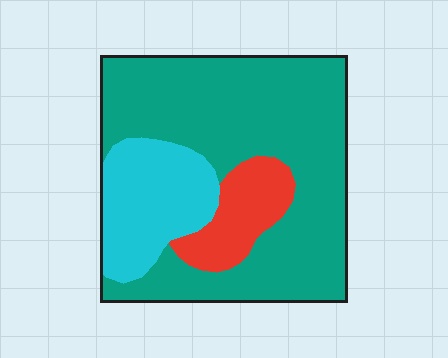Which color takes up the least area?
Red, at roughly 10%.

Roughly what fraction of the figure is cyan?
Cyan takes up between a sixth and a third of the figure.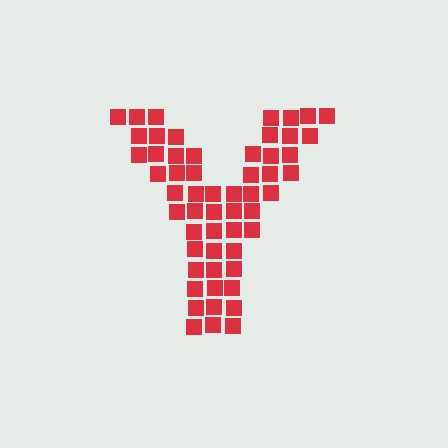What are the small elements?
The small elements are squares.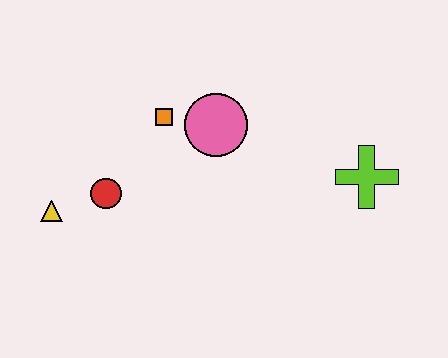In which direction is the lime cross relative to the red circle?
The lime cross is to the right of the red circle.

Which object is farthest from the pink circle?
The yellow triangle is farthest from the pink circle.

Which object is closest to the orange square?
The pink circle is closest to the orange square.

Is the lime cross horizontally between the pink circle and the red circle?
No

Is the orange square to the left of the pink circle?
Yes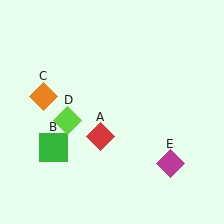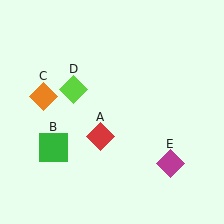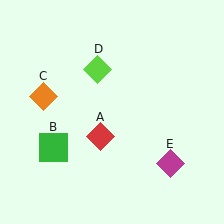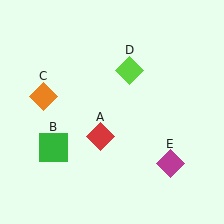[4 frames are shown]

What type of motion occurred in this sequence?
The lime diamond (object D) rotated clockwise around the center of the scene.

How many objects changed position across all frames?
1 object changed position: lime diamond (object D).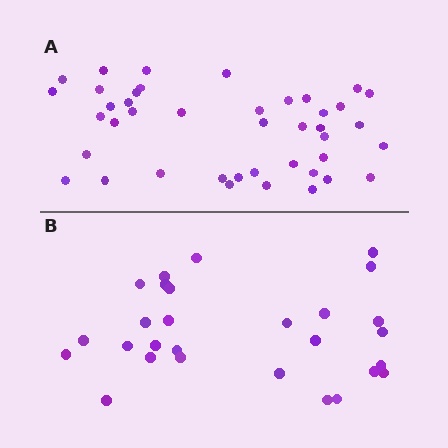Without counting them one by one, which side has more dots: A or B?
Region A (the top region) has more dots.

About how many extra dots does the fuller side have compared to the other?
Region A has approximately 15 more dots than region B.